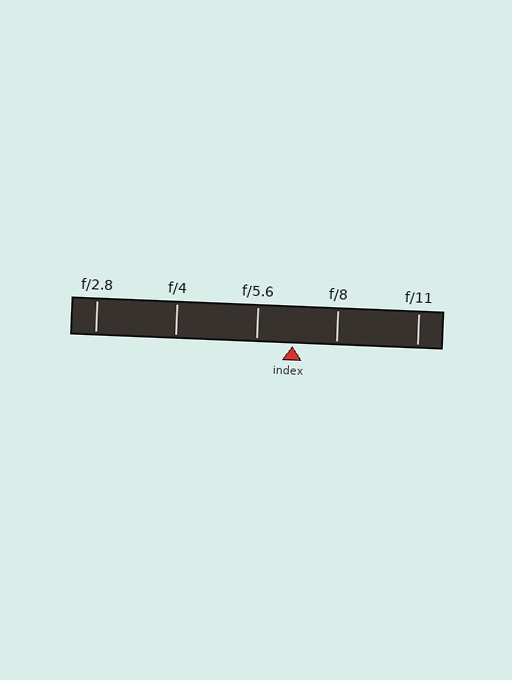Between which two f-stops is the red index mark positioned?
The index mark is between f/5.6 and f/8.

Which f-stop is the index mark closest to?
The index mark is closest to f/5.6.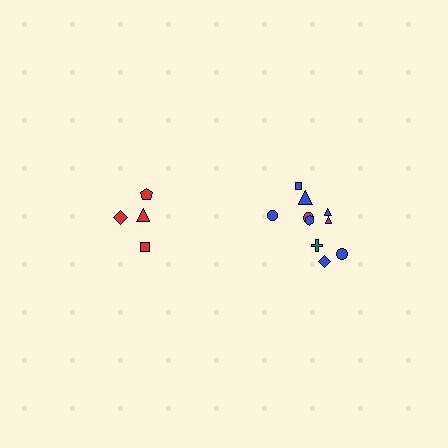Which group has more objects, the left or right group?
The right group.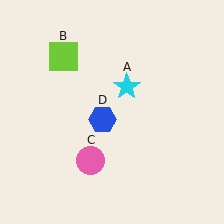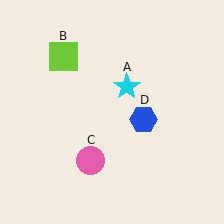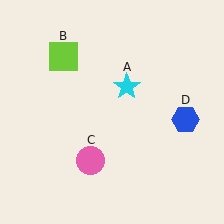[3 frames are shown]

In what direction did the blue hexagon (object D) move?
The blue hexagon (object D) moved right.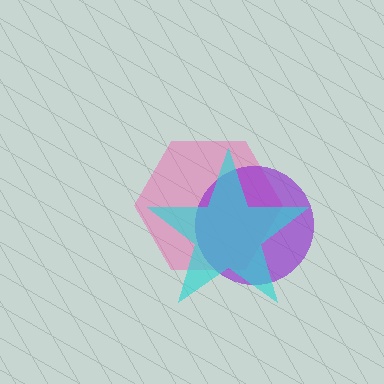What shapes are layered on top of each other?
The layered shapes are: a pink hexagon, a purple circle, a cyan star.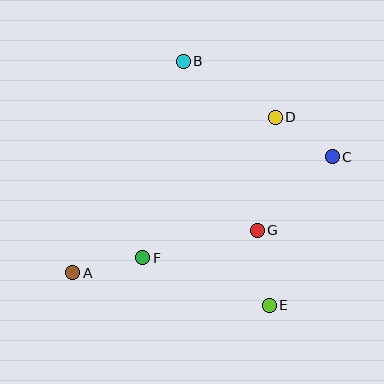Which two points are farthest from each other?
Points A and C are farthest from each other.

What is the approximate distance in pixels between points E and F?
The distance between E and F is approximately 135 pixels.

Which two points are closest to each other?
Points C and D are closest to each other.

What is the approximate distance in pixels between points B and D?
The distance between B and D is approximately 108 pixels.